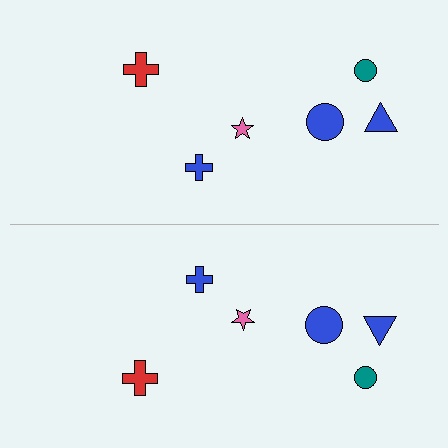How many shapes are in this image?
There are 12 shapes in this image.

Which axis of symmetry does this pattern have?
The pattern has a horizontal axis of symmetry running through the center of the image.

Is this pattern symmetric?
Yes, this pattern has bilateral (reflection) symmetry.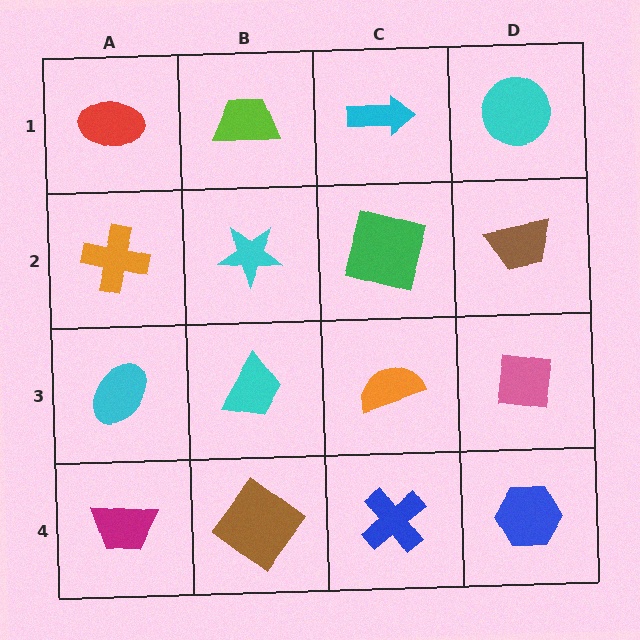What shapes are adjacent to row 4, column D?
A pink square (row 3, column D), a blue cross (row 4, column C).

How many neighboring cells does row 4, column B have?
3.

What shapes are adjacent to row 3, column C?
A green square (row 2, column C), a blue cross (row 4, column C), a cyan trapezoid (row 3, column B), a pink square (row 3, column D).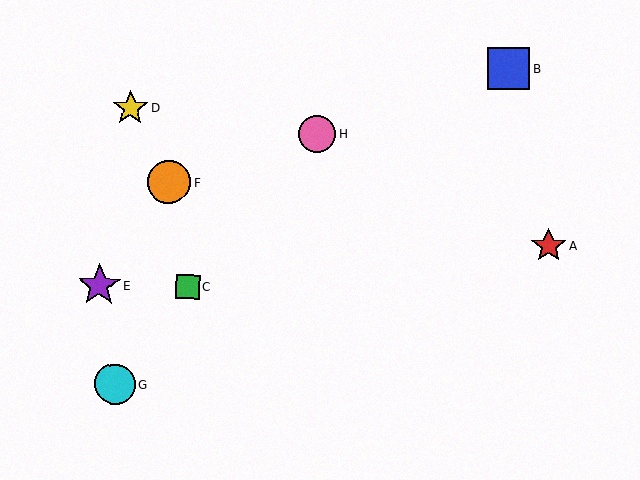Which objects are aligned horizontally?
Objects C, E are aligned horizontally.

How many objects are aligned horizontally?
2 objects (C, E) are aligned horizontally.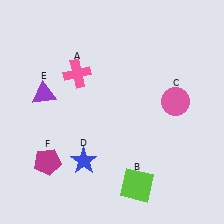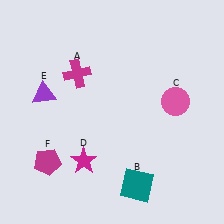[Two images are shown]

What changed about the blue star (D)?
In Image 1, D is blue. In Image 2, it changed to magenta.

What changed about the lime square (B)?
In Image 1, B is lime. In Image 2, it changed to teal.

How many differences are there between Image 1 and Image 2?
There are 3 differences between the two images.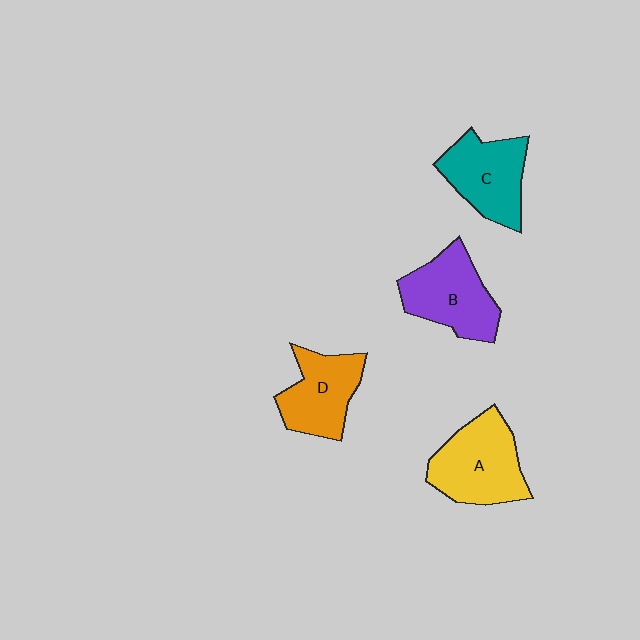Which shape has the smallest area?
Shape D (orange).